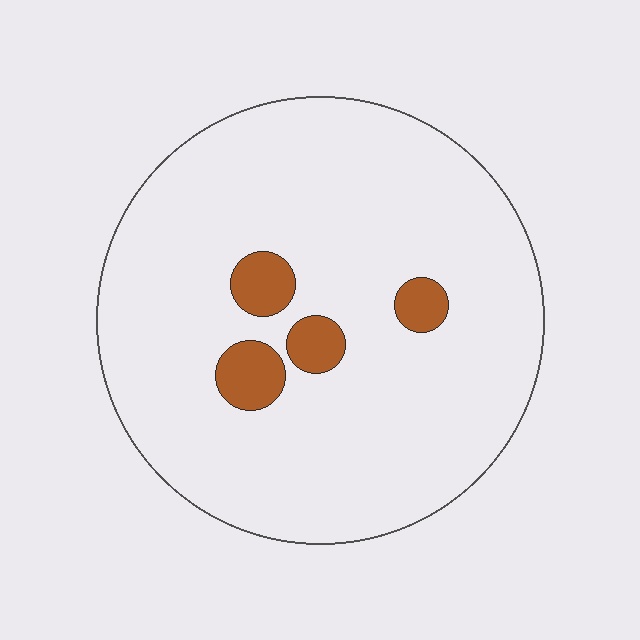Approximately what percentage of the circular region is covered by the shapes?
Approximately 10%.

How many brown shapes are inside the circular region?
4.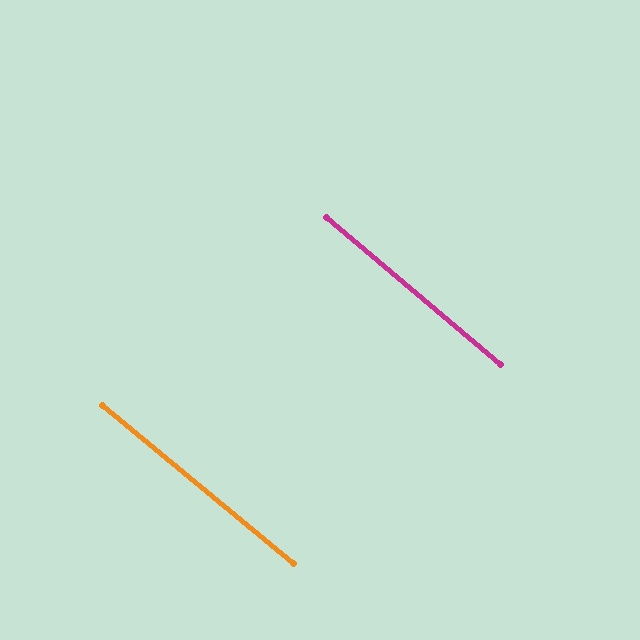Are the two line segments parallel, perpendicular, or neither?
Parallel — their directions differ by only 0.8°.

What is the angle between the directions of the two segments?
Approximately 1 degree.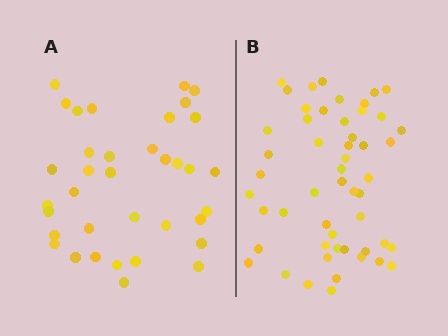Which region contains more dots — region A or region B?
Region B (the right region) has more dots.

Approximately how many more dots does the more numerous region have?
Region B has approximately 15 more dots than region A.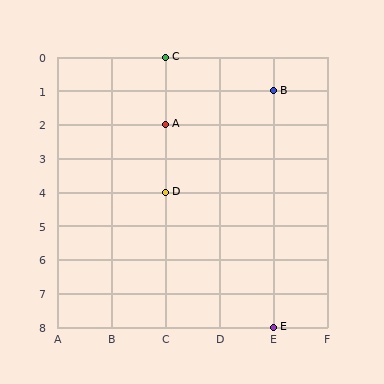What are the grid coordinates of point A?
Point A is at grid coordinates (C, 2).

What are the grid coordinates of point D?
Point D is at grid coordinates (C, 4).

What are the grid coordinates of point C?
Point C is at grid coordinates (C, 0).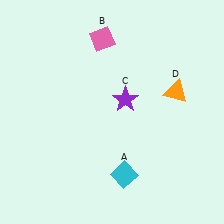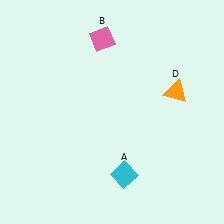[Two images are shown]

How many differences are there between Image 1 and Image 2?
There is 1 difference between the two images.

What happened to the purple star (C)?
The purple star (C) was removed in Image 2. It was in the top-right area of Image 1.